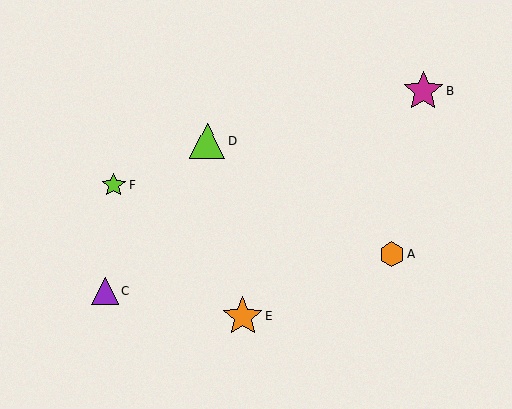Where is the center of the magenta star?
The center of the magenta star is at (423, 91).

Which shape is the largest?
The magenta star (labeled B) is the largest.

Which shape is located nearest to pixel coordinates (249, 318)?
The orange star (labeled E) at (243, 316) is nearest to that location.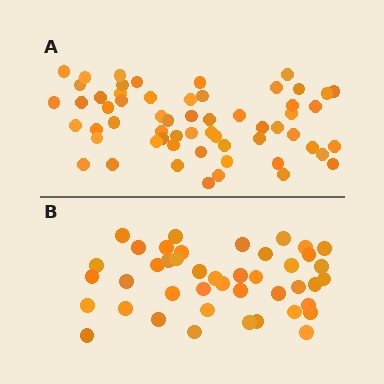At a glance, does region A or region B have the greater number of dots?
Region A (the top region) has more dots.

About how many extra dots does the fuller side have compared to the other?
Region A has approximately 15 more dots than region B.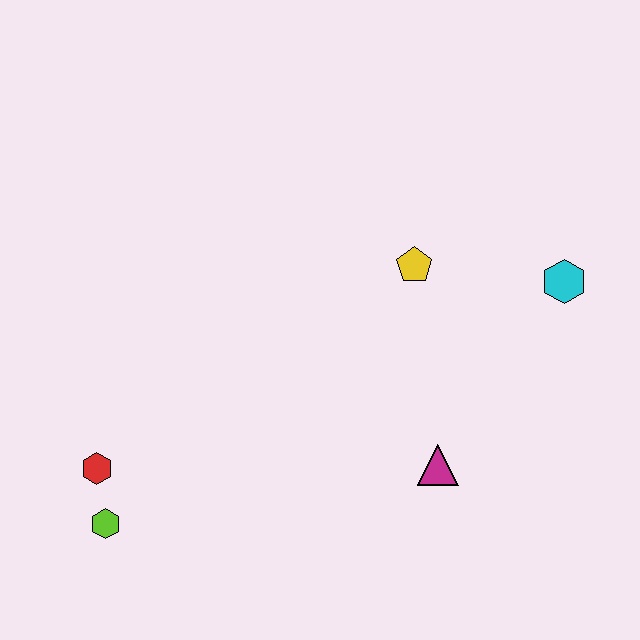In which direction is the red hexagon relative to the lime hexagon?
The red hexagon is above the lime hexagon.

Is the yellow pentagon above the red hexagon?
Yes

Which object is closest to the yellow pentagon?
The cyan hexagon is closest to the yellow pentagon.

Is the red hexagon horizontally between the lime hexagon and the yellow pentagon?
No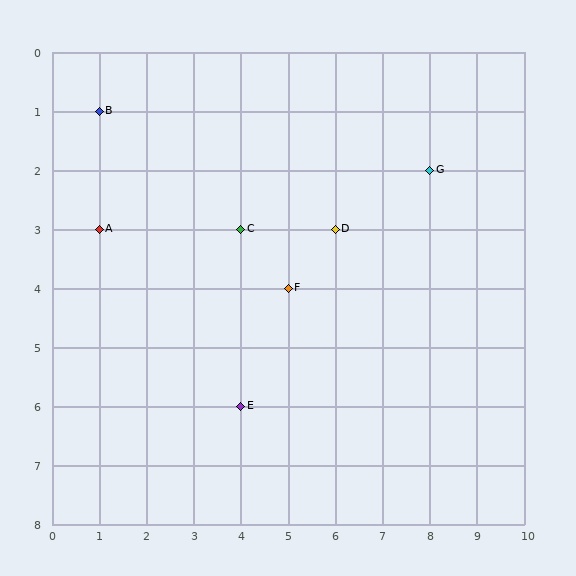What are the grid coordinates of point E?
Point E is at grid coordinates (4, 6).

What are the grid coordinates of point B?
Point B is at grid coordinates (1, 1).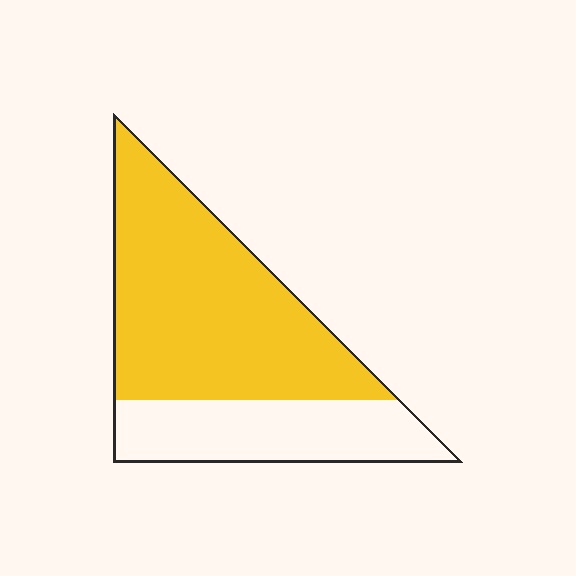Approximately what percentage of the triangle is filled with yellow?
Approximately 65%.